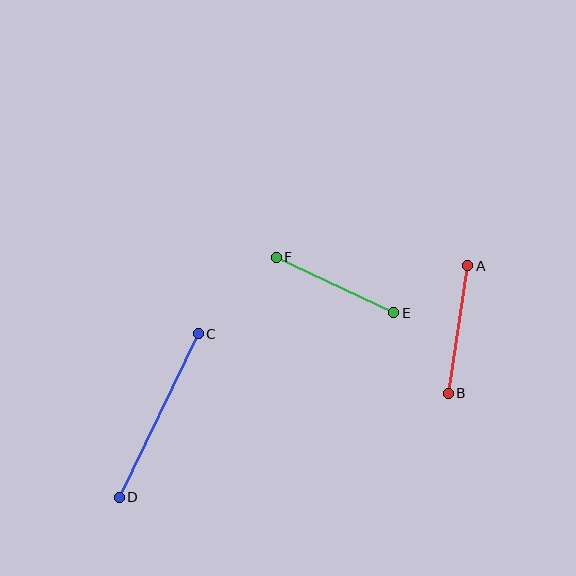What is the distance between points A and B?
The distance is approximately 129 pixels.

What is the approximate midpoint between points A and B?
The midpoint is at approximately (458, 329) pixels.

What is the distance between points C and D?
The distance is approximately 181 pixels.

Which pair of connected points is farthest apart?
Points C and D are farthest apart.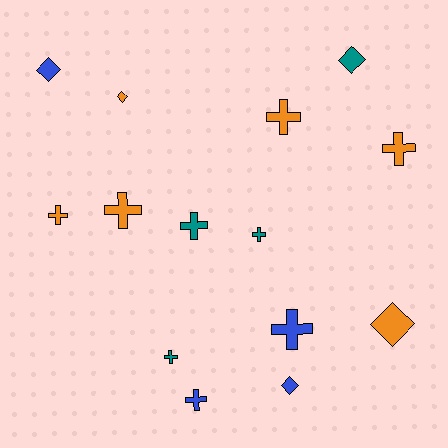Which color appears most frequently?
Orange, with 6 objects.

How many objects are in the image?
There are 14 objects.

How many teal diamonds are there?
There is 1 teal diamond.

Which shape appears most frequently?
Cross, with 9 objects.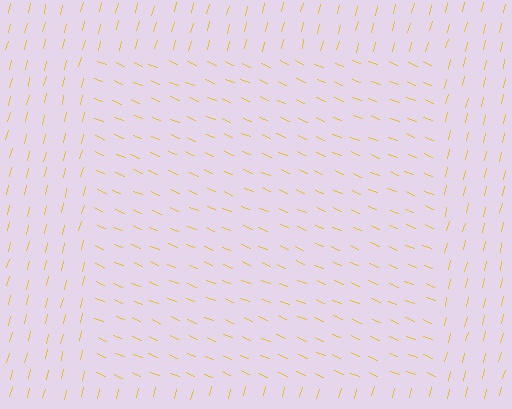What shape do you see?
I see a rectangle.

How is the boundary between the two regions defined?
The boundary is defined purely by a change in line orientation (approximately 81 degrees difference). All lines are the same color and thickness.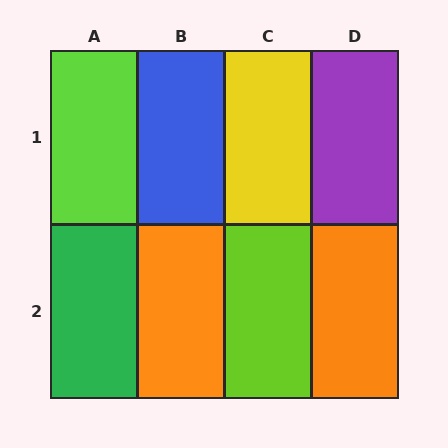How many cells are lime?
2 cells are lime.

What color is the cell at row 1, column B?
Blue.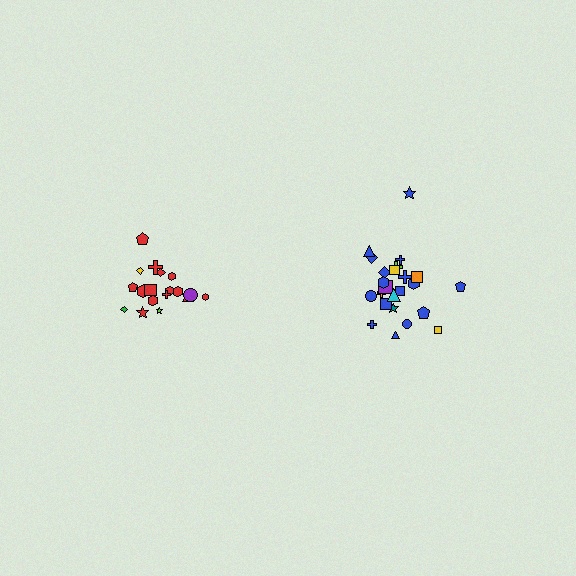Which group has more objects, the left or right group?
The right group.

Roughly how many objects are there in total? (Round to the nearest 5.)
Roughly 45 objects in total.